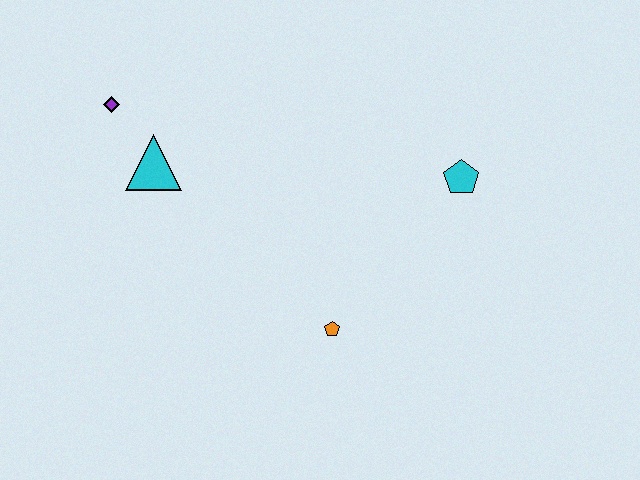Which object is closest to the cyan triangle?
The purple diamond is closest to the cyan triangle.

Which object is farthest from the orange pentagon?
The purple diamond is farthest from the orange pentagon.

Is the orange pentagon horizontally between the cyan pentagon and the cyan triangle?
Yes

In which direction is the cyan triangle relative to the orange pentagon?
The cyan triangle is to the left of the orange pentagon.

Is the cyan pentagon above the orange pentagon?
Yes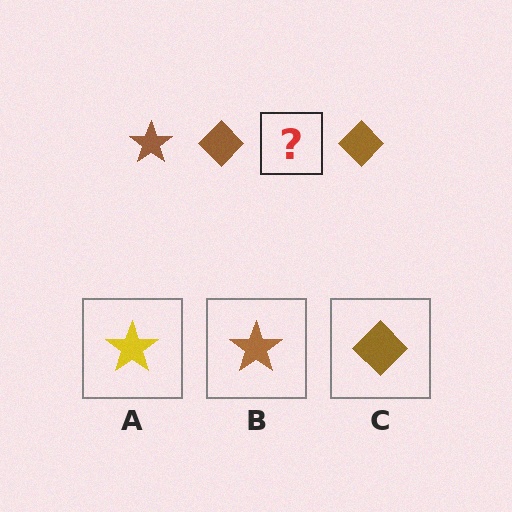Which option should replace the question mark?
Option B.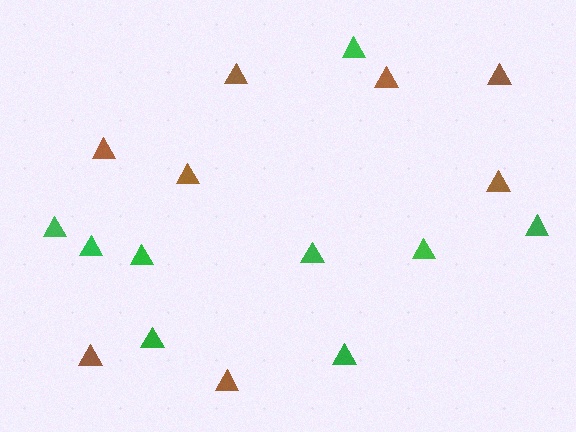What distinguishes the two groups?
There are 2 groups: one group of green triangles (9) and one group of brown triangles (8).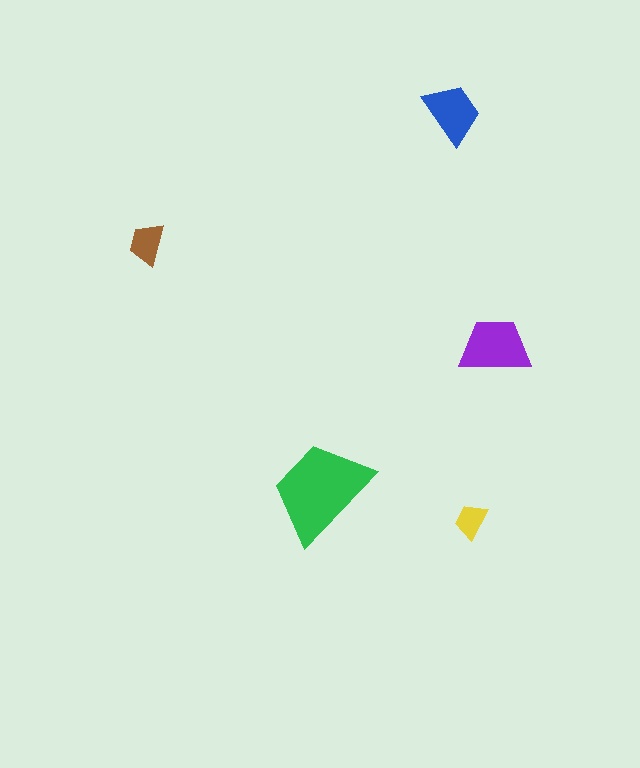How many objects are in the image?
There are 5 objects in the image.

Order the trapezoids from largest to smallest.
the green one, the purple one, the blue one, the brown one, the yellow one.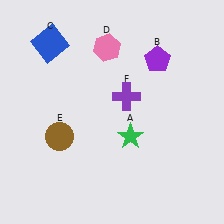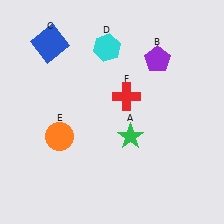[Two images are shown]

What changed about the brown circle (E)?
In Image 1, E is brown. In Image 2, it changed to orange.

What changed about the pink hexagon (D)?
In Image 1, D is pink. In Image 2, it changed to cyan.